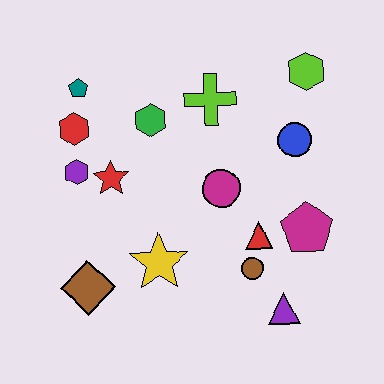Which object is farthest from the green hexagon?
The purple triangle is farthest from the green hexagon.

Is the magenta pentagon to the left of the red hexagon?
No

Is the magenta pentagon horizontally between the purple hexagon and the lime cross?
No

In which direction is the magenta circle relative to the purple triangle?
The magenta circle is above the purple triangle.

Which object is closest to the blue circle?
The lime hexagon is closest to the blue circle.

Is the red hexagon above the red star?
Yes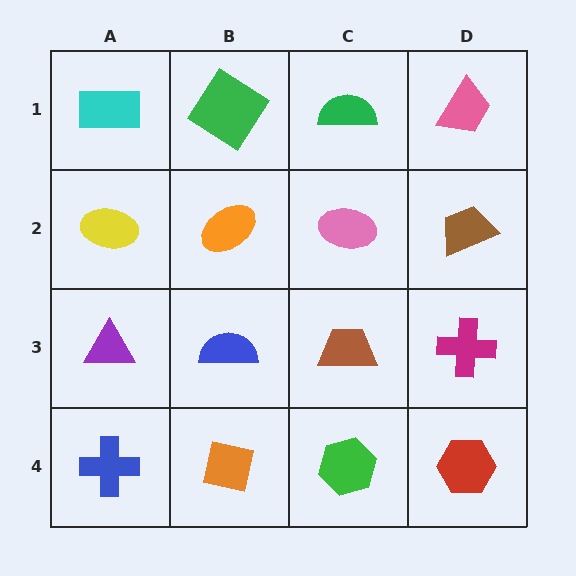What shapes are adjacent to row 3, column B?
An orange ellipse (row 2, column B), an orange square (row 4, column B), a purple triangle (row 3, column A), a brown trapezoid (row 3, column C).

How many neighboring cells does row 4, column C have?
3.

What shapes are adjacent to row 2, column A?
A cyan rectangle (row 1, column A), a purple triangle (row 3, column A), an orange ellipse (row 2, column B).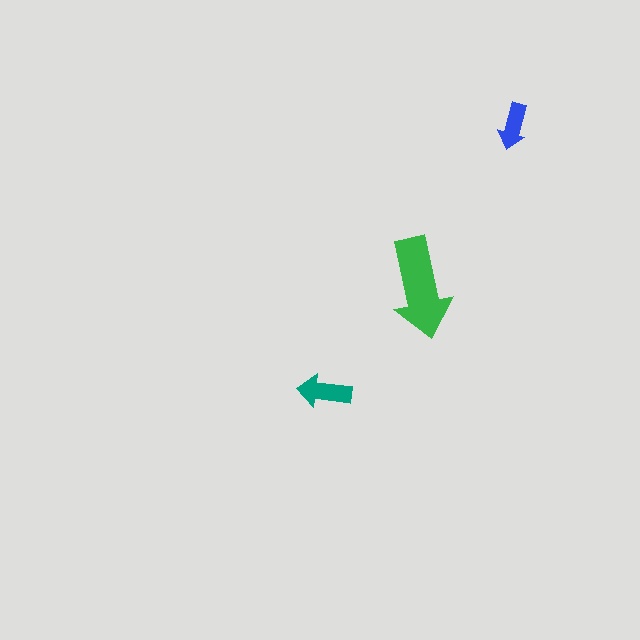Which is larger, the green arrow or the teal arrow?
The green one.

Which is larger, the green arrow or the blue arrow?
The green one.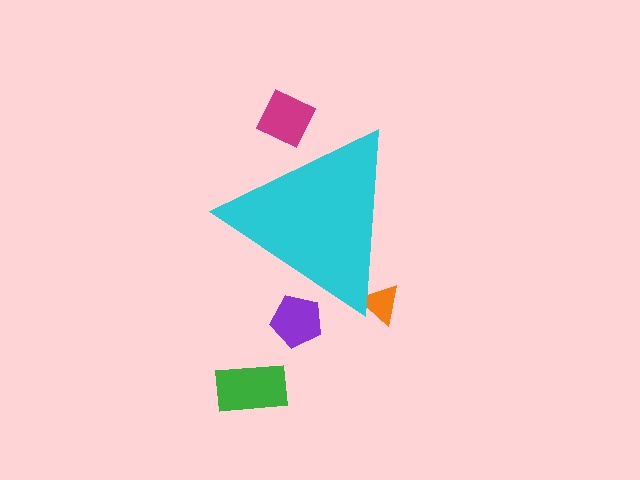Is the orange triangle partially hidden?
Yes, the orange triangle is partially hidden behind the cyan triangle.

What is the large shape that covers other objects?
A cyan triangle.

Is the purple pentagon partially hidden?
Yes, the purple pentagon is partially hidden behind the cyan triangle.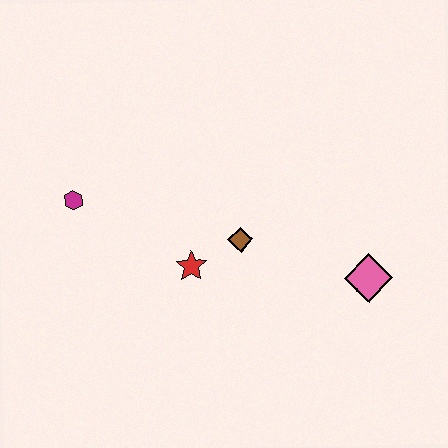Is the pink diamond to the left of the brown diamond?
No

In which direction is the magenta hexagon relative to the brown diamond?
The magenta hexagon is to the left of the brown diamond.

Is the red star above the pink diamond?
Yes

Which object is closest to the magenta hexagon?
The red star is closest to the magenta hexagon.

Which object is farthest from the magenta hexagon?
The pink diamond is farthest from the magenta hexagon.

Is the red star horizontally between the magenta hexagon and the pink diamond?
Yes